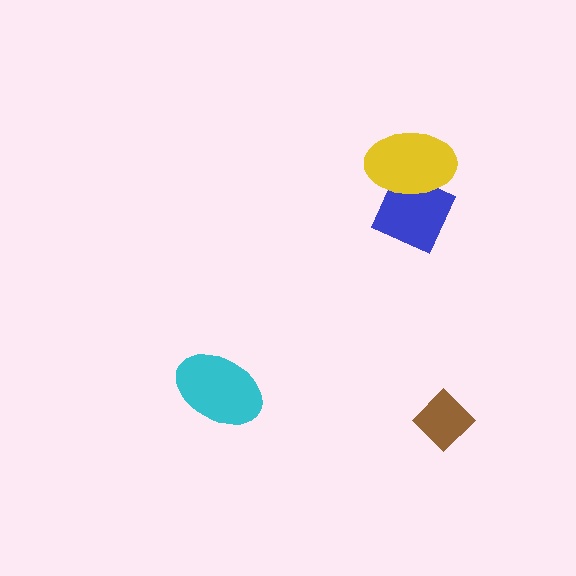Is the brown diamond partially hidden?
No, no other shape covers it.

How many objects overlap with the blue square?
1 object overlaps with the blue square.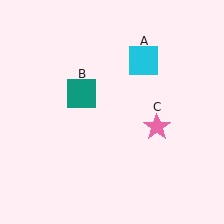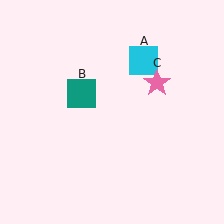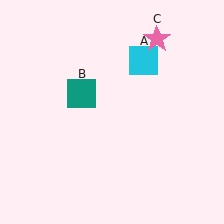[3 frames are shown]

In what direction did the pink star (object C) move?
The pink star (object C) moved up.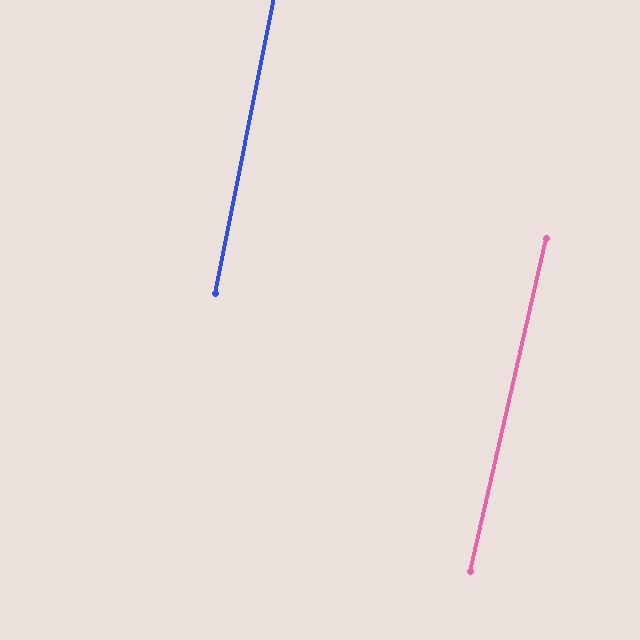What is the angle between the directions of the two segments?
Approximately 2 degrees.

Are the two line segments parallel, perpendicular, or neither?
Parallel — their directions differ by only 1.7°.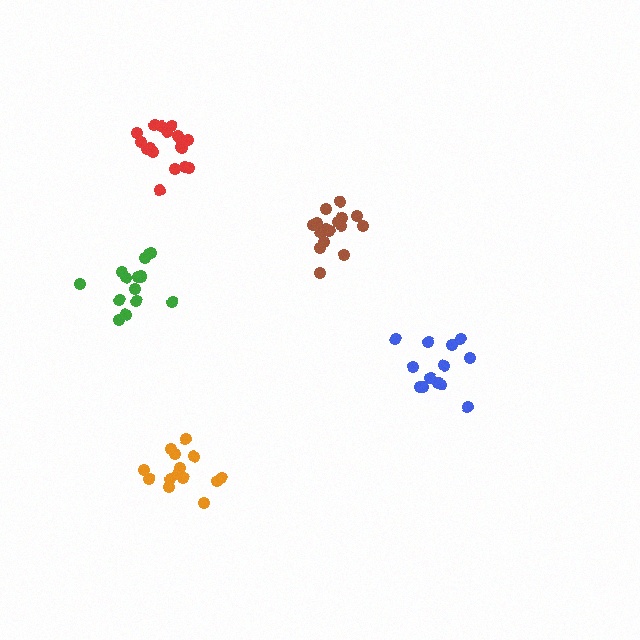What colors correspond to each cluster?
The clusters are colored: green, brown, blue, orange, red.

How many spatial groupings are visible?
There are 5 spatial groupings.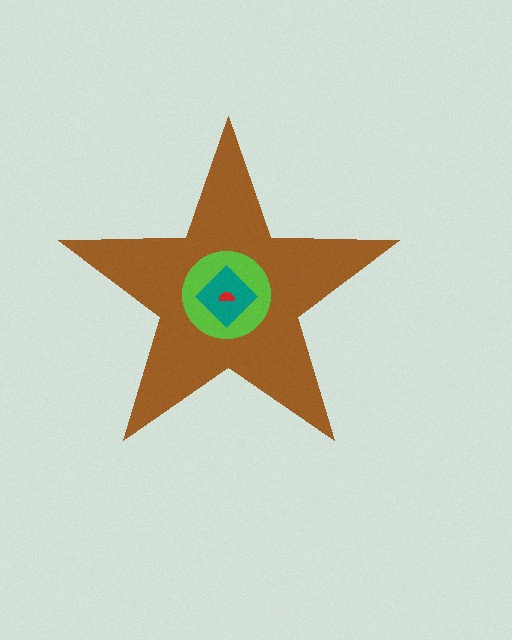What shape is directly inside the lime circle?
The teal diamond.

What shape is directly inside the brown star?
The lime circle.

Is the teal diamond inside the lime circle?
Yes.